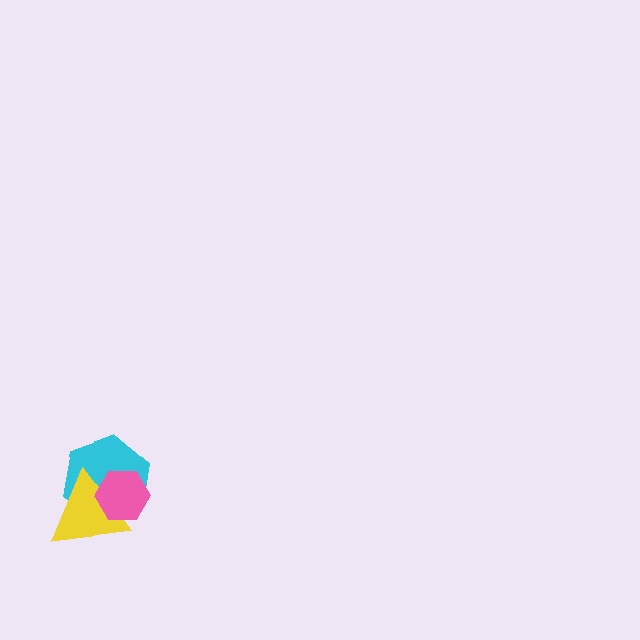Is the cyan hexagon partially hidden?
Yes, it is partially covered by another shape.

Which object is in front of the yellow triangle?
The pink hexagon is in front of the yellow triangle.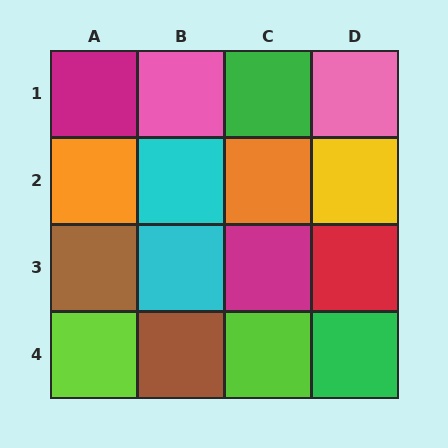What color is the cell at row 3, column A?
Brown.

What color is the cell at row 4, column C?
Lime.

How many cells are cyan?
2 cells are cyan.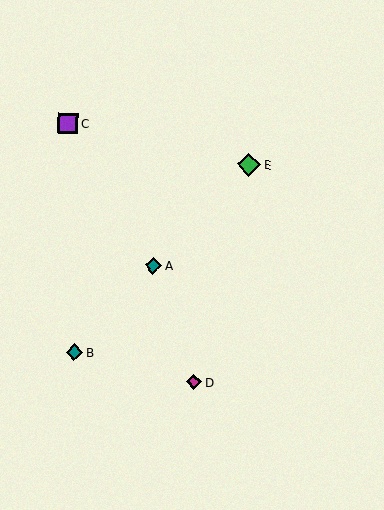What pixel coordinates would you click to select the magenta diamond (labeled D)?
Click at (194, 382) to select the magenta diamond D.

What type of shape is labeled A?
Shape A is a teal diamond.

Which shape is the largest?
The green diamond (labeled E) is the largest.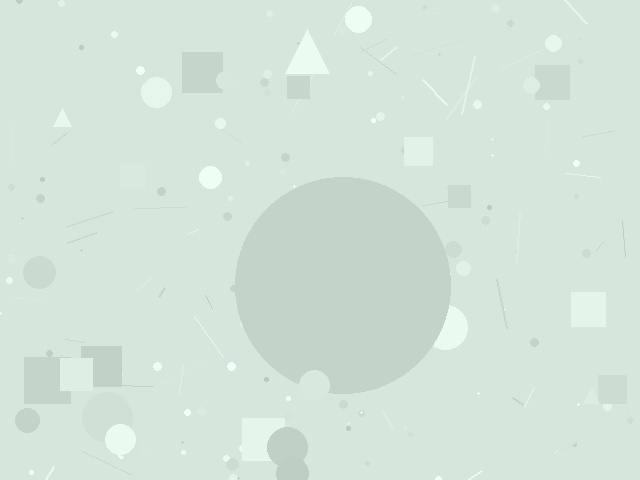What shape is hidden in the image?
A circle is hidden in the image.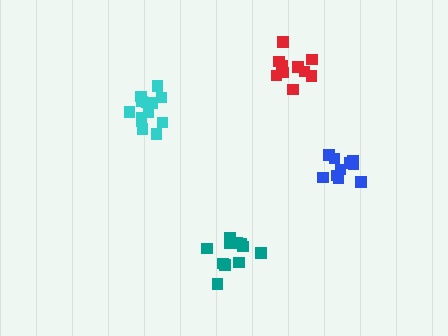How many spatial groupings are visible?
There are 4 spatial groupings.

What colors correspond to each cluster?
The clusters are colored: blue, teal, cyan, red.